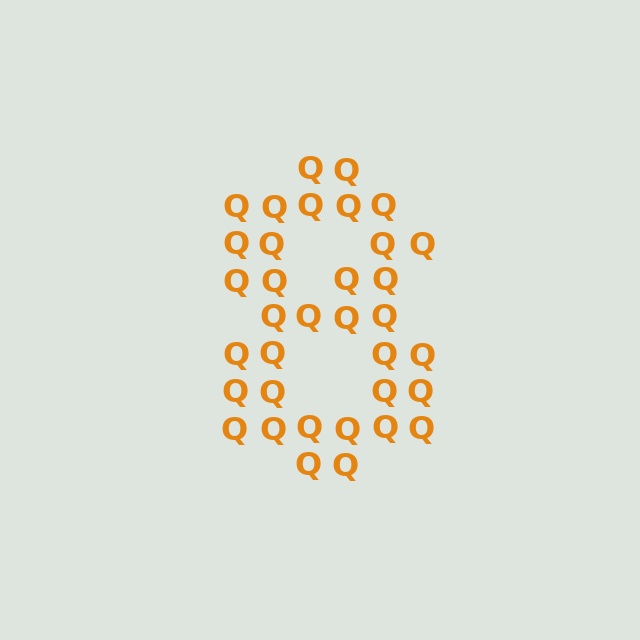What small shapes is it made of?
It is made of small letter Q's.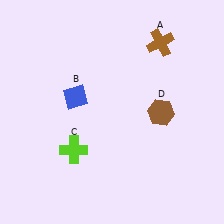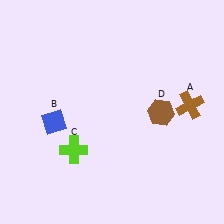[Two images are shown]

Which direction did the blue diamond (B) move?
The blue diamond (B) moved down.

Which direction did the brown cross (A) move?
The brown cross (A) moved down.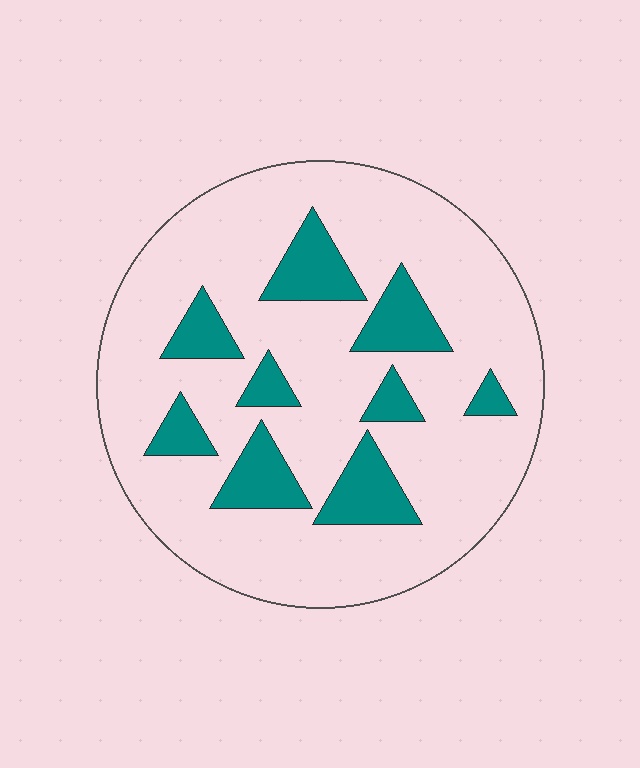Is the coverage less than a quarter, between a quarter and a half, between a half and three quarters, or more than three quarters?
Less than a quarter.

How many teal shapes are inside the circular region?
9.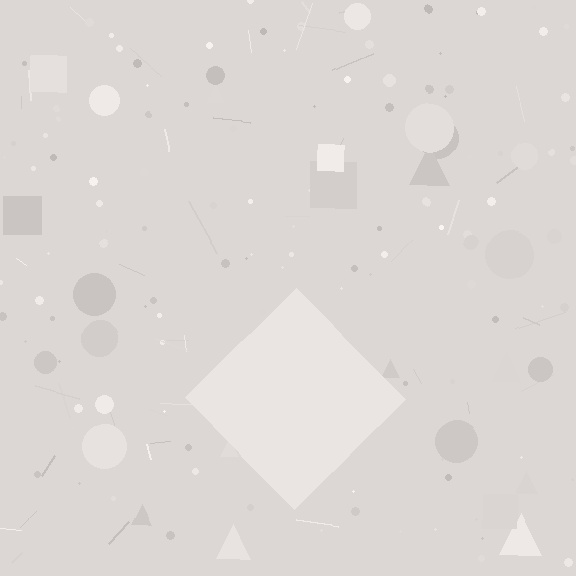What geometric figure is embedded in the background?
A diamond is embedded in the background.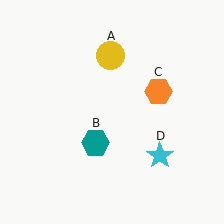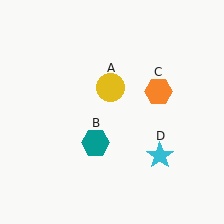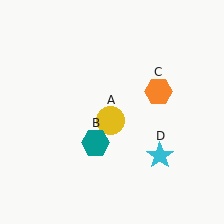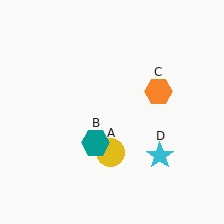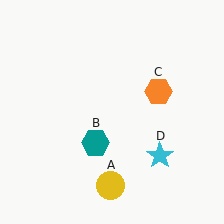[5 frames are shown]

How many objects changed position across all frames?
1 object changed position: yellow circle (object A).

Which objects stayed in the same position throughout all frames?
Teal hexagon (object B) and orange hexagon (object C) and cyan star (object D) remained stationary.